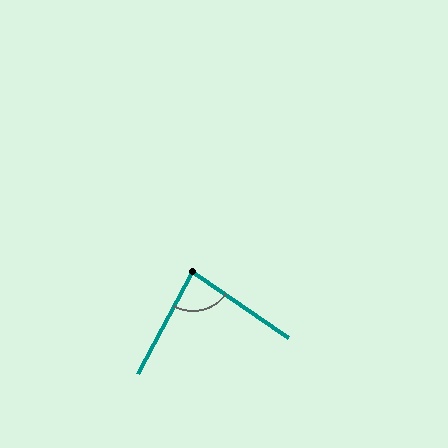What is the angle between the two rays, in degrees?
Approximately 84 degrees.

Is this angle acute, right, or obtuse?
It is acute.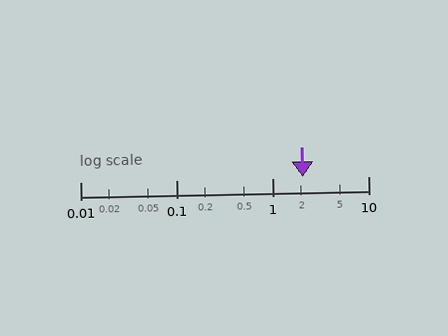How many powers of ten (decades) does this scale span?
The scale spans 3 decades, from 0.01 to 10.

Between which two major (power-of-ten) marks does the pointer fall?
The pointer is between 1 and 10.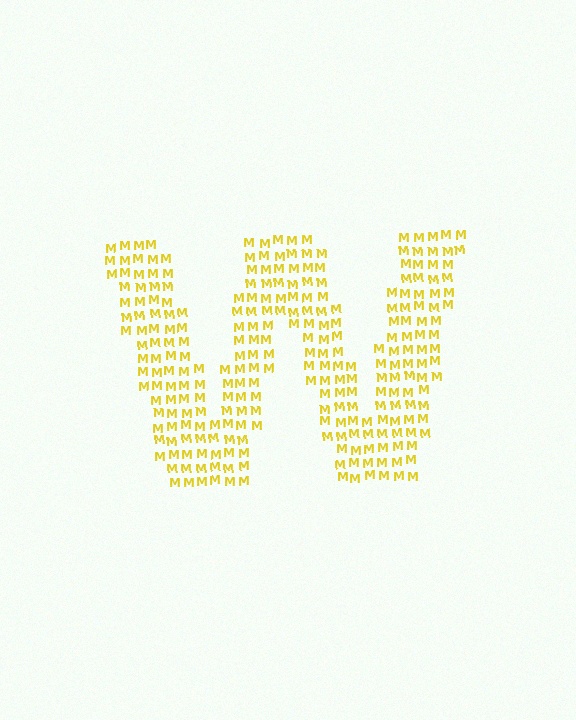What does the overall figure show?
The overall figure shows the letter W.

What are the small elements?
The small elements are letter M's.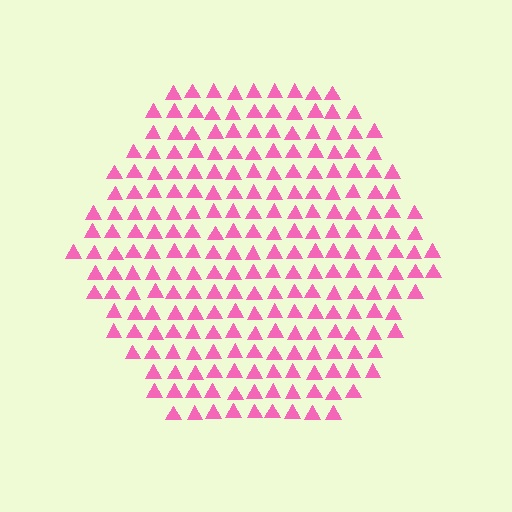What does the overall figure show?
The overall figure shows a hexagon.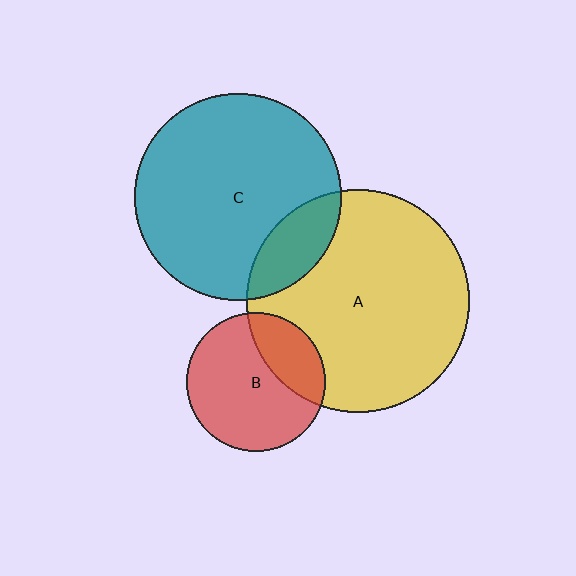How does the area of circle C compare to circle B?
Approximately 2.2 times.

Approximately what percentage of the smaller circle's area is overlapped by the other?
Approximately 30%.